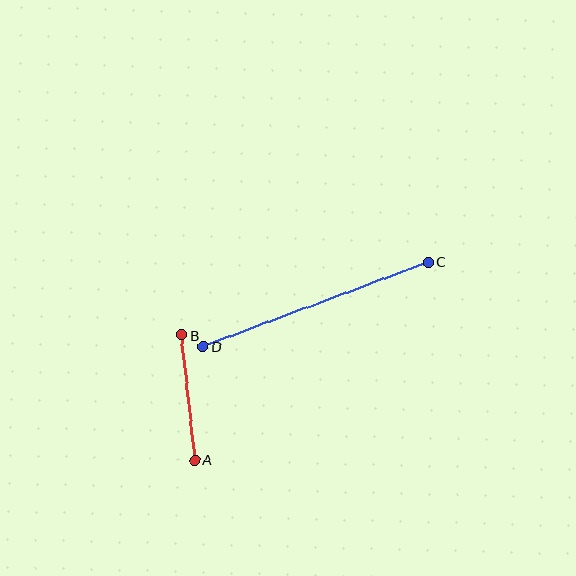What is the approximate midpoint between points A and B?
The midpoint is at approximately (188, 398) pixels.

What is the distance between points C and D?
The distance is approximately 240 pixels.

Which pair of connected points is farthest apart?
Points C and D are farthest apart.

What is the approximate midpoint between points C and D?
The midpoint is at approximately (316, 304) pixels.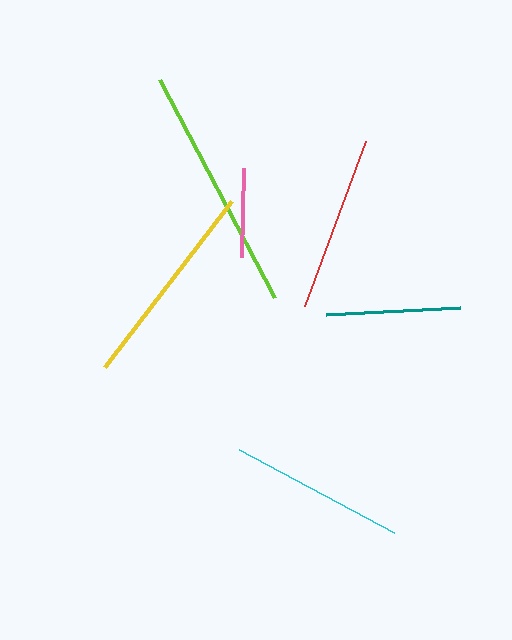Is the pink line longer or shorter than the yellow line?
The yellow line is longer than the pink line.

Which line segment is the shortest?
The pink line is the shortest at approximately 90 pixels.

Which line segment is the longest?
The lime line is the longest at approximately 246 pixels.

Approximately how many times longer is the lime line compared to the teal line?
The lime line is approximately 1.8 times the length of the teal line.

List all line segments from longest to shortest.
From longest to shortest: lime, yellow, red, cyan, teal, pink.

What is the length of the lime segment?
The lime segment is approximately 246 pixels long.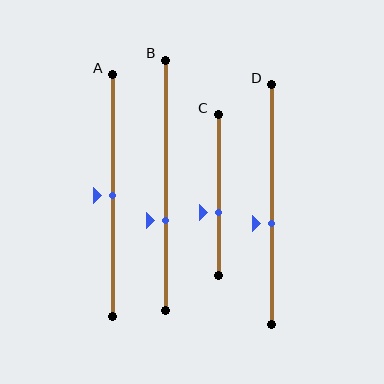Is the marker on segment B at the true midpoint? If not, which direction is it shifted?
No, the marker on segment B is shifted downward by about 14% of the segment length.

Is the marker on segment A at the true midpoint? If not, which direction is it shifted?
Yes, the marker on segment A is at the true midpoint.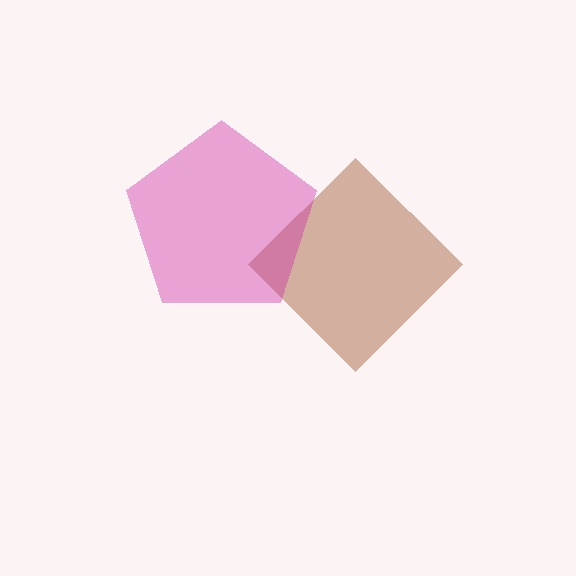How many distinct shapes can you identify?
There are 2 distinct shapes: a brown diamond, a magenta pentagon.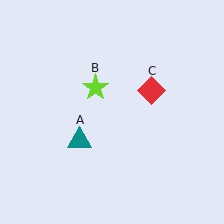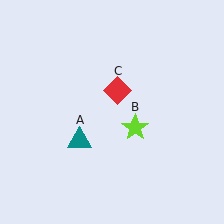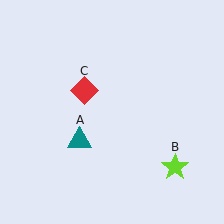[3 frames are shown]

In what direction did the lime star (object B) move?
The lime star (object B) moved down and to the right.